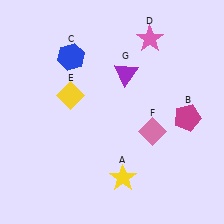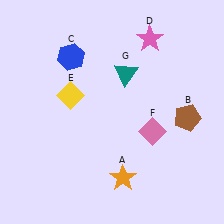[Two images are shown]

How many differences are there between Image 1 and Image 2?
There are 3 differences between the two images.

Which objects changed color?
A changed from yellow to orange. B changed from magenta to brown. G changed from purple to teal.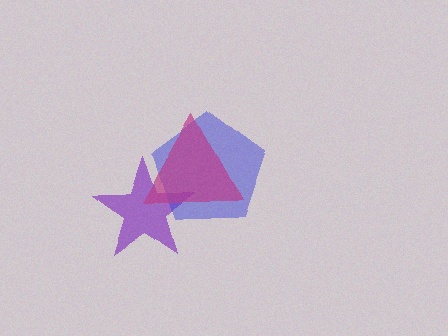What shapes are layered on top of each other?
The layered shapes are: a purple star, a blue pentagon, a magenta triangle.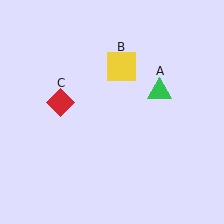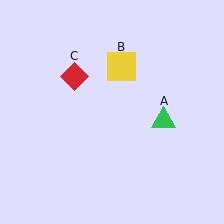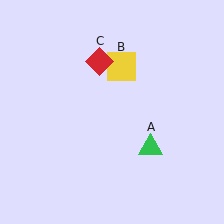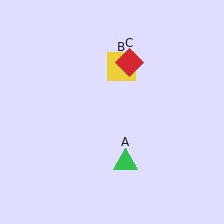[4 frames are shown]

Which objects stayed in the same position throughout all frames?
Yellow square (object B) remained stationary.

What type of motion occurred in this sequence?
The green triangle (object A), red diamond (object C) rotated clockwise around the center of the scene.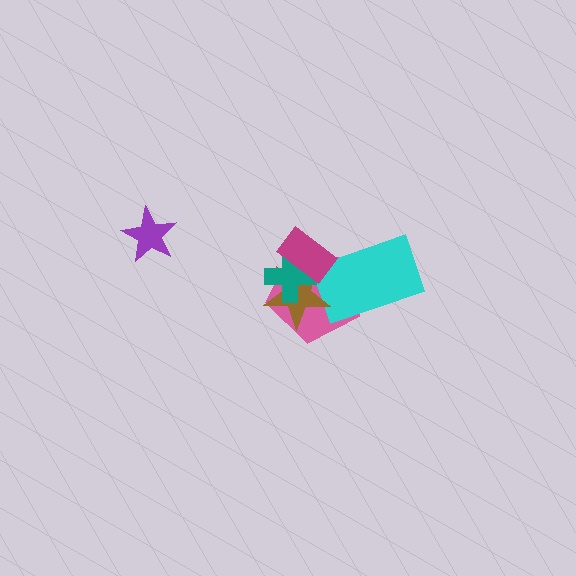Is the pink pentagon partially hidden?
Yes, it is partially covered by another shape.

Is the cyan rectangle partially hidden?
Yes, it is partially covered by another shape.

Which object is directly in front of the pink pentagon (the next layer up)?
The cyan rectangle is directly in front of the pink pentagon.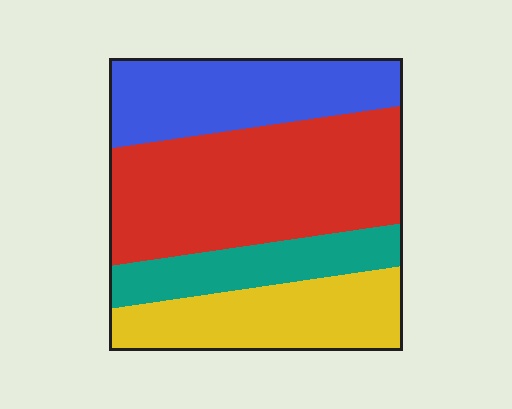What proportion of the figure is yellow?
Yellow takes up about one fifth (1/5) of the figure.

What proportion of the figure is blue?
Blue takes up less than a quarter of the figure.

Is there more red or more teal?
Red.